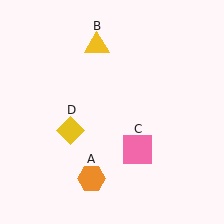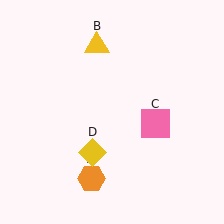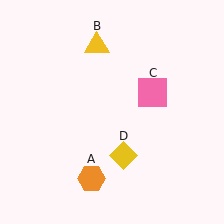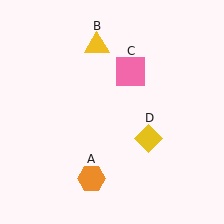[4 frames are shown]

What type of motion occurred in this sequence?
The pink square (object C), yellow diamond (object D) rotated counterclockwise around the center of the scene.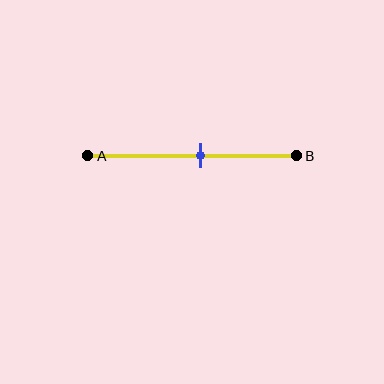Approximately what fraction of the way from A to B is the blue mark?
The blue mark is approximately 55% of the way from A to B.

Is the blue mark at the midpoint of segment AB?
No, the mark is at about 55% from A, not at the 50% midpoint.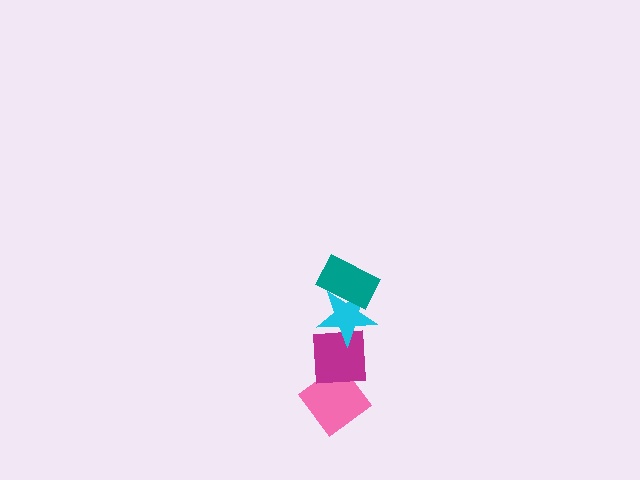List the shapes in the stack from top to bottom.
From top to bottom: the teal rectangle, the cyan star, the magenta square, the pink diamond.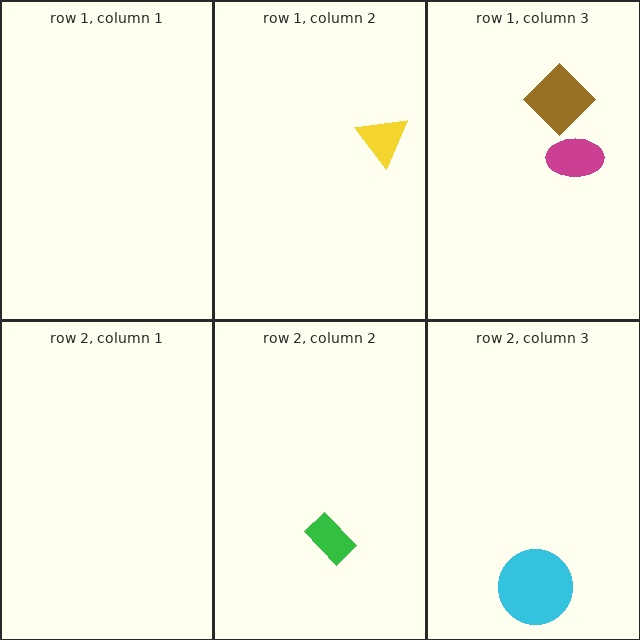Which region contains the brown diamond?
The row 1, column 3 region.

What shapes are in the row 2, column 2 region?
The green rectangle.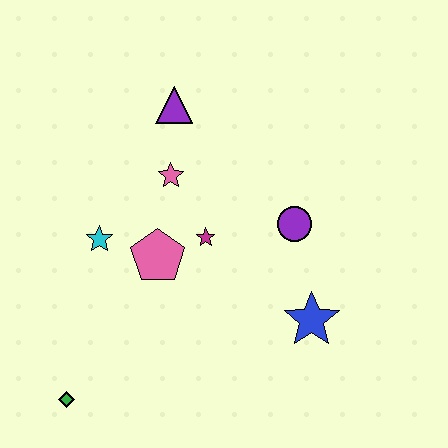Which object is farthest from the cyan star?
The blue star is farthest from the cyan star.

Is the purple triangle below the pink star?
No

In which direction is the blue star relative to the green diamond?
The blue star is to the right of the green diamond.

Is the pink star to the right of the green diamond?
Yes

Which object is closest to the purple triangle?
The pink star is closest to the purple triangle.